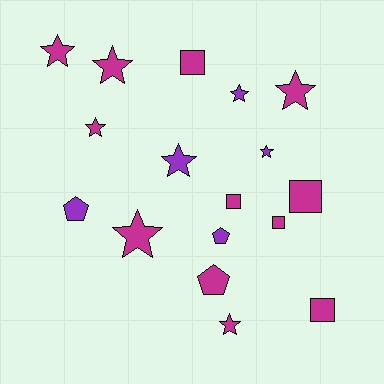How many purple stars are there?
There are 3 purple stars.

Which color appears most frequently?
Magenta, with 12 objects.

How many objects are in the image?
There are 17 objects.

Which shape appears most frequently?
Star, with 9 objects.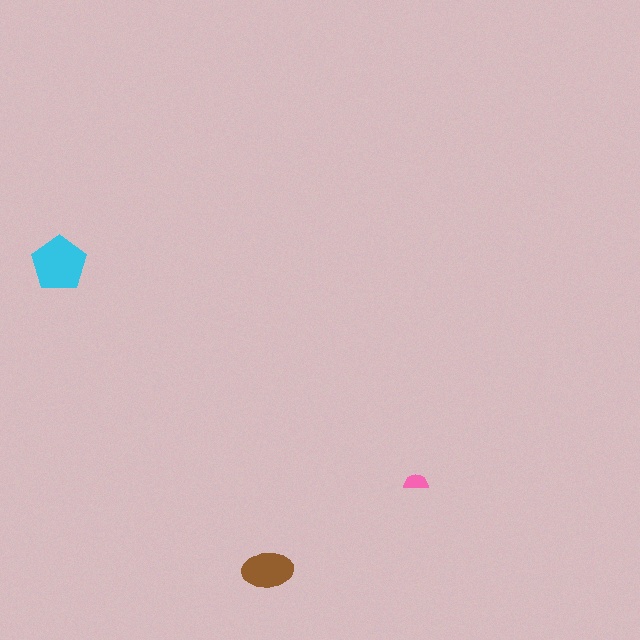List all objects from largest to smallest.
The cyan pentagon, the brown ellipse, the pink semicircle.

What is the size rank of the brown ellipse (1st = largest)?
2nd.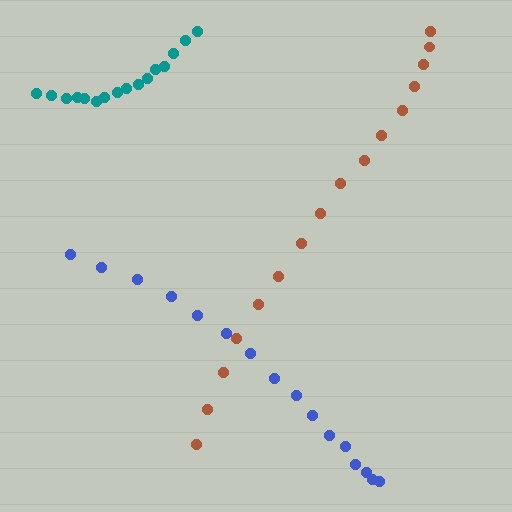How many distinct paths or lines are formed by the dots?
There are 3 distinct paths.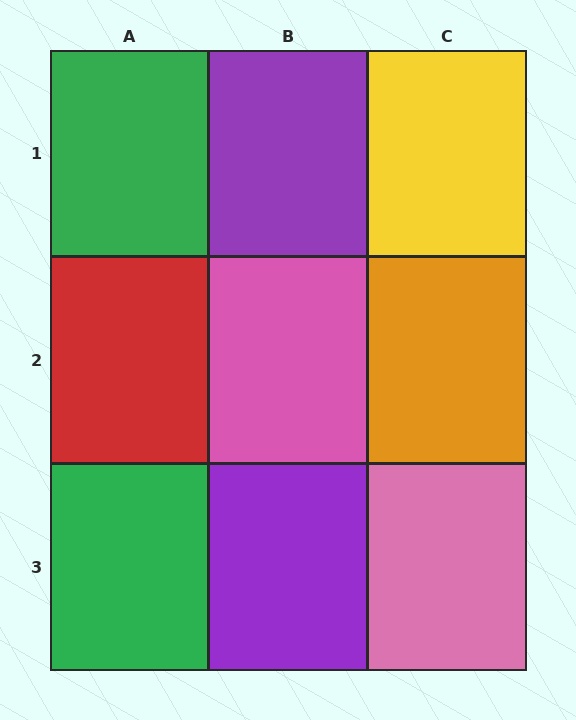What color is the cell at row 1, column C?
Yellow.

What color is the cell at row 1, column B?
Purple.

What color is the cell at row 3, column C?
Pink.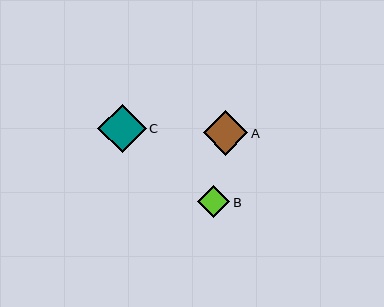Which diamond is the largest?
Diamond C is the largest with a size of approximately 48 pixels.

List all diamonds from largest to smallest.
From largest to smallest: C, A, B.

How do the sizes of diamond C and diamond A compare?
Diamond C and diamond A are approximately the same size.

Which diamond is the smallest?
Diamond B is the smallest with a size of approximately 32 pixels.